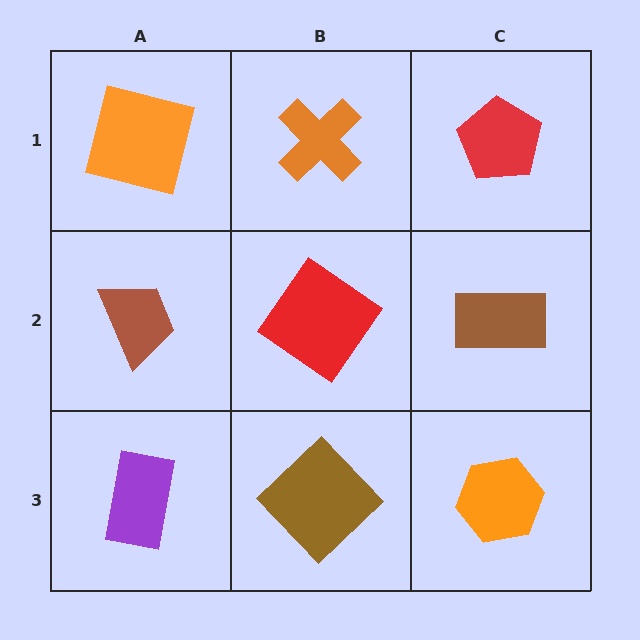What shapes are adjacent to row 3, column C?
A brown rectangle (row 2, column C), a brown diamond (row 3, column B).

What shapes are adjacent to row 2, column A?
An orange square (row 1, column A), a purple rectangle (row 3, column A), a red diamond (row 2, column B).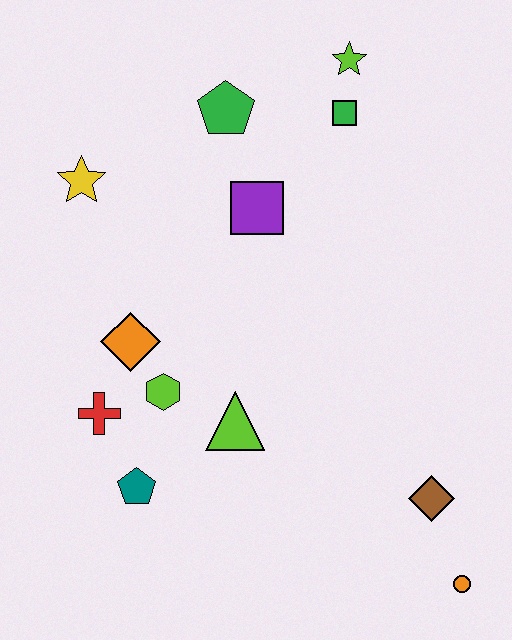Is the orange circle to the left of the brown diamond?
No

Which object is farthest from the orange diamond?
The orange circle is farthest from the orange diamond.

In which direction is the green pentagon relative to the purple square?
The green pentagon is above the purple square.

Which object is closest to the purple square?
The green pentagon is closest to the purple square.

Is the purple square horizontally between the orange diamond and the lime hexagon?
No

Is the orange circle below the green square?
Yes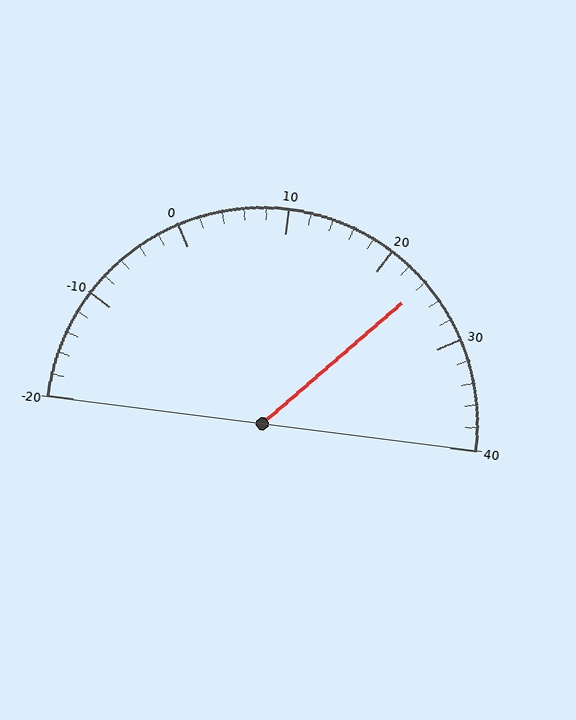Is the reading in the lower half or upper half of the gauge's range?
The reading is in the upper half of the range (-20 to 40).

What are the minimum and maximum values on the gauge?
The gauge ranges from -20 to 40.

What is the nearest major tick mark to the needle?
The nearest major tick mark is 20.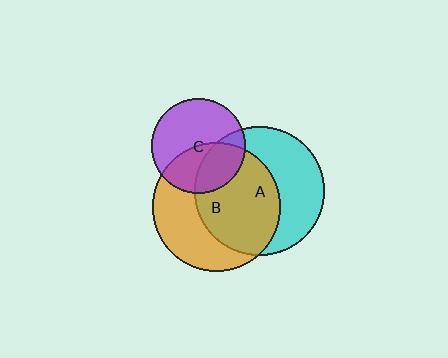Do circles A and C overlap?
Yes.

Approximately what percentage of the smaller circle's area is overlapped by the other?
Approximately 30%.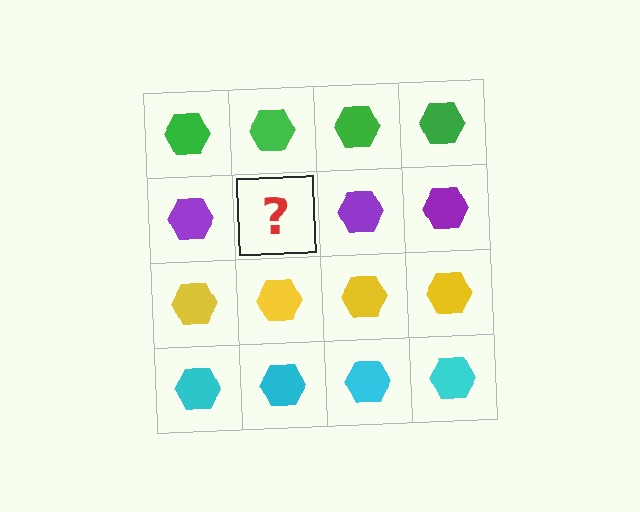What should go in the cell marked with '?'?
The missing cell should contain a purple hexagon.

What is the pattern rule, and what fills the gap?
The rule is that each row has a consistent color. The gap should be filled with a purple hexagon.